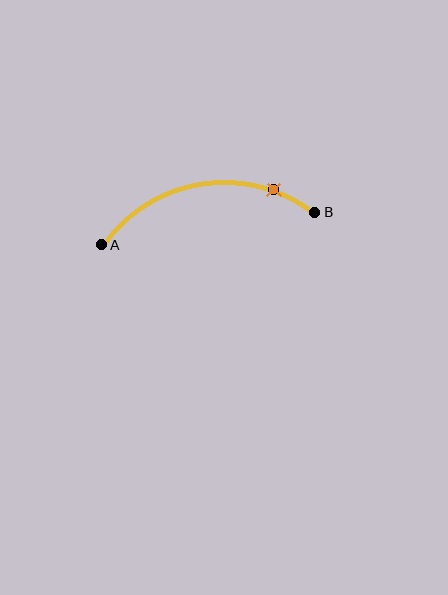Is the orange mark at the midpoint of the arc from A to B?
No. The orange mark lies on the arc but is closer to endpoint B. The arc midpoint would be at the point on the curve equidistant along the arc from both A and B.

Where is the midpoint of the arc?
The arc midpoint is the point on the curve farthest from the straight line joining A and B. It sits above that line.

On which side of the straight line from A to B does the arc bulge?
The arc bulges above the straight line connecting A and B.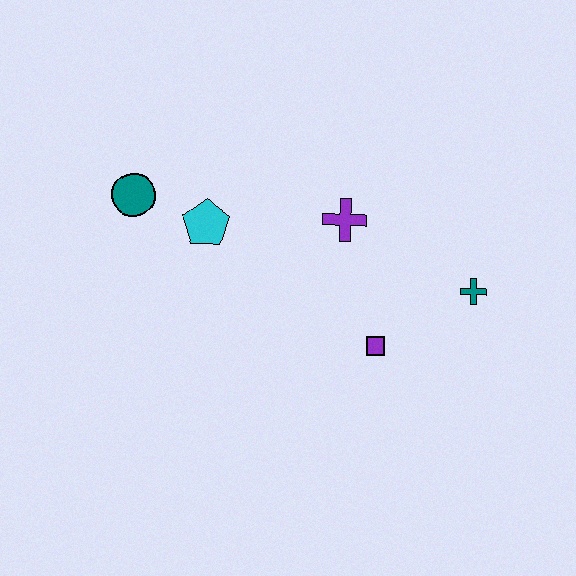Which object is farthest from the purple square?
The teal circle is farthest from the purple square.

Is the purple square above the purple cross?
No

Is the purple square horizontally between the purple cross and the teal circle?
No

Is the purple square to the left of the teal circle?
No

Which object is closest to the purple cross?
The purple square is closest to the purple cross.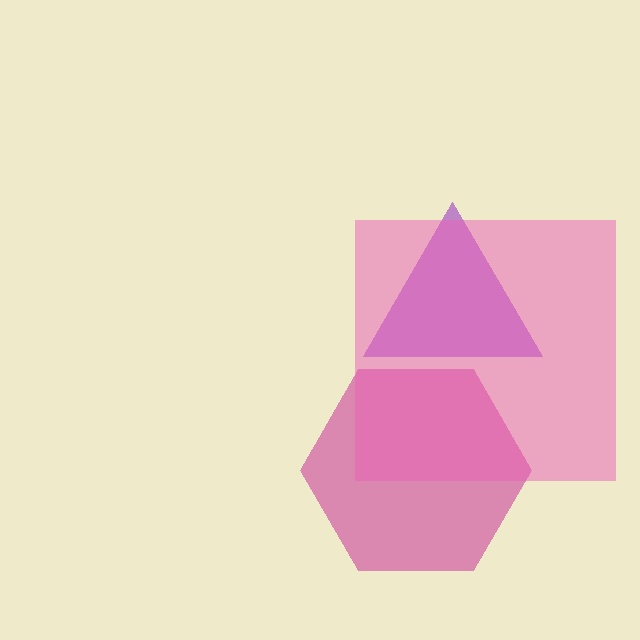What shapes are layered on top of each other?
The layered shapes are: a magenta hexagon, a purple triangle, a pink square.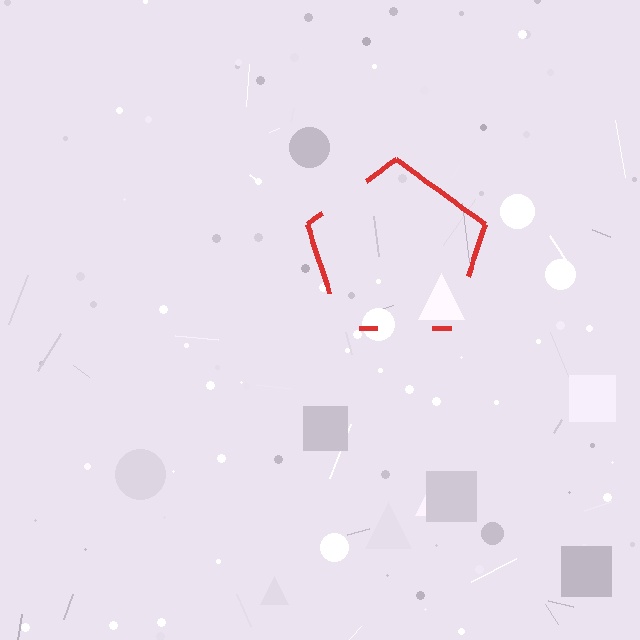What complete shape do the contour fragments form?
The contour fragments form a pentagon.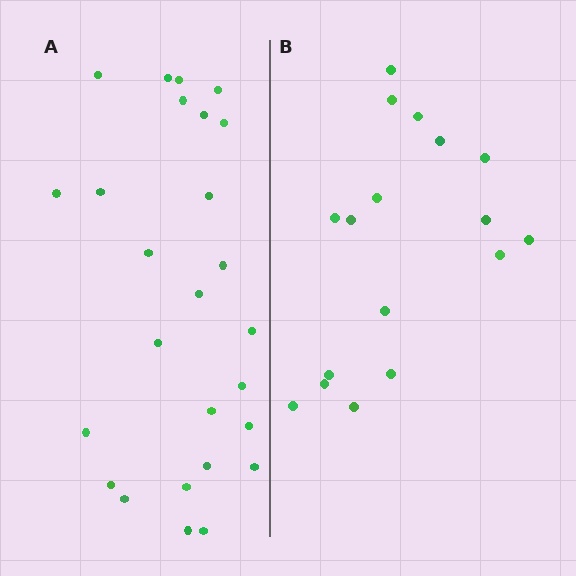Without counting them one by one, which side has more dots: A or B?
Region A (the left region) has more dots.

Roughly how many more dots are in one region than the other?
Region A has roughly 8 or so more dots than region B.